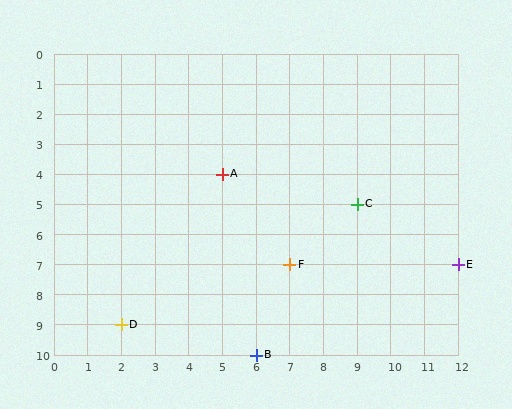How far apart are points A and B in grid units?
Points A and B are 1 column and 6 rows apart (about 6.1 grid units diagonally).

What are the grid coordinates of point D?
Point D is at grid coordinates (2, 9).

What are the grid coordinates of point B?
Point B is at grid coordinates (6, 10).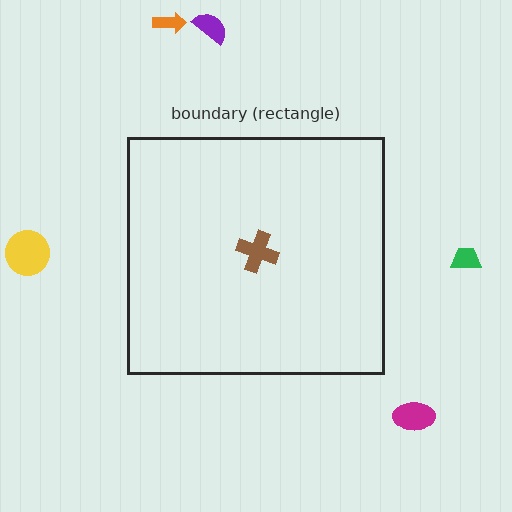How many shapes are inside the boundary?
1 inside, 5 outside.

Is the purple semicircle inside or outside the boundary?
Outside.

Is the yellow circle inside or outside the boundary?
Outside.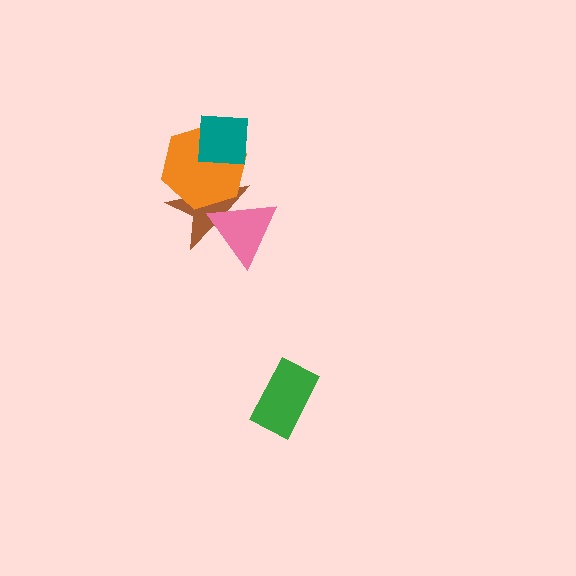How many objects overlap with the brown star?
3 objects overlap with the brown star.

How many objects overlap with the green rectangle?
0 objects overlap with the green rectangle.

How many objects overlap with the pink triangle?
2 objects overlap with the pink triangle.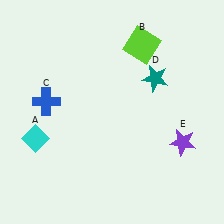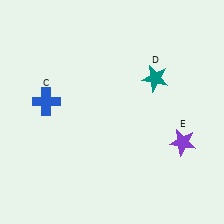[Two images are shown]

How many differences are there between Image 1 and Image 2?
There are 2 differences between the two images.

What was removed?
The lime square (B), the cyan diamond (A) were removed in Image 2.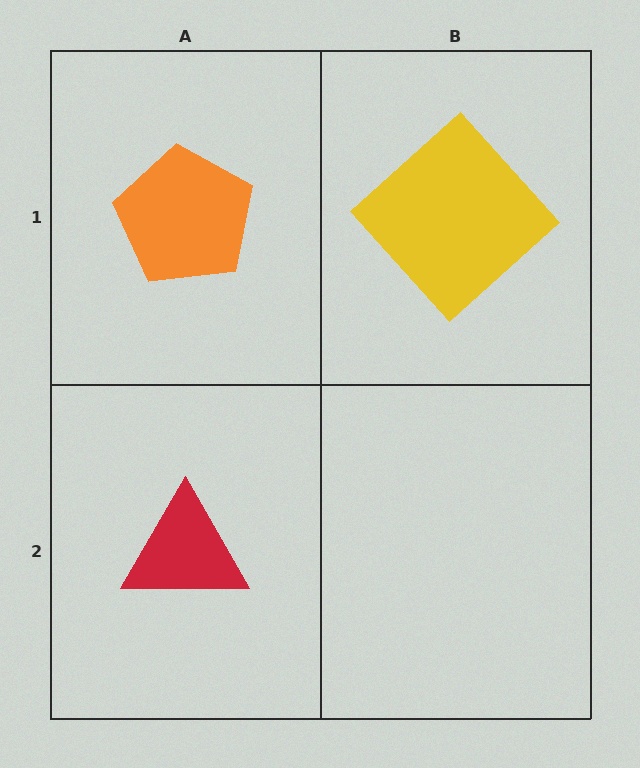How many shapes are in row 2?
1 shape.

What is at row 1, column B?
A yellow diamond.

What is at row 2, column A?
A red triangle.